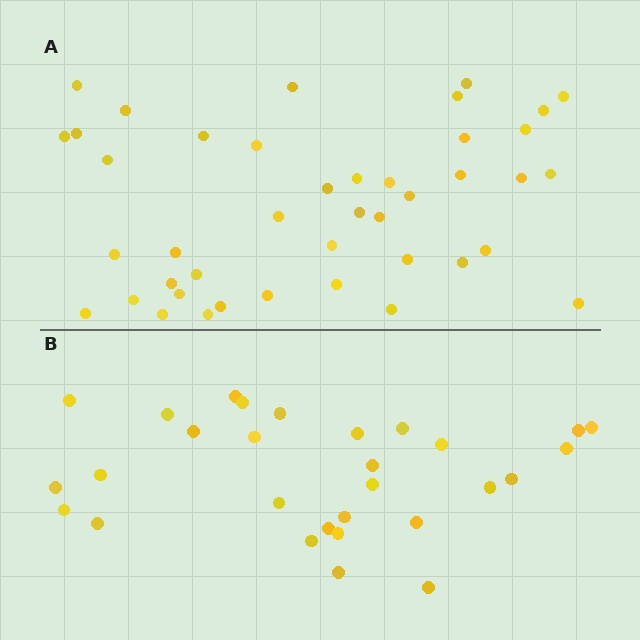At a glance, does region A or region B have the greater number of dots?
Region A (the top region) has more dots.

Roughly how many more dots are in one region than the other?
Region A has approximately 15 more dots than region B.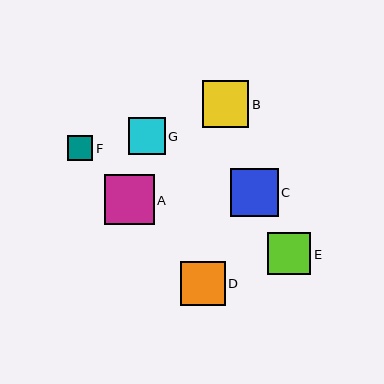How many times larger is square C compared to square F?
Square C is approximately 1.9 times the size of square F.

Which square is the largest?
Square A is the largest with a size of approximately 50 pixels.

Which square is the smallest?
Square F is the smallest with a size of approximately 25 pixels.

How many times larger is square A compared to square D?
Square A is approximately 1.1 times the size of square D.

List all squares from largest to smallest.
From largest to smallest: A, C, B, D, E, G, F.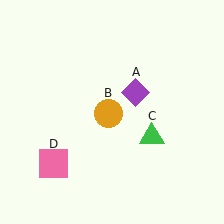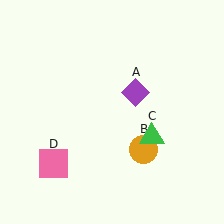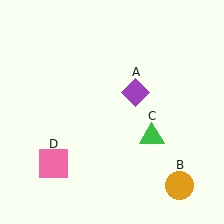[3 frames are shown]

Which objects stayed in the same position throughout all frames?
Purple diamond (object A) and green triangle (object C) and pink square (object D) remained stationary.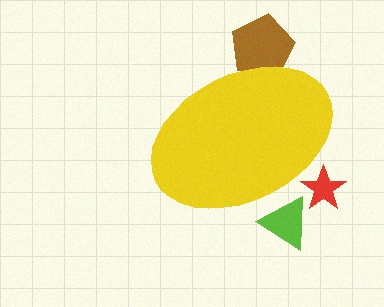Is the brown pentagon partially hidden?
Yes, the brown pentagon is partially hidden behind the yellow ellipse.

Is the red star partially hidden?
Yes, the red star is partially hidden behind the yellow ellipse.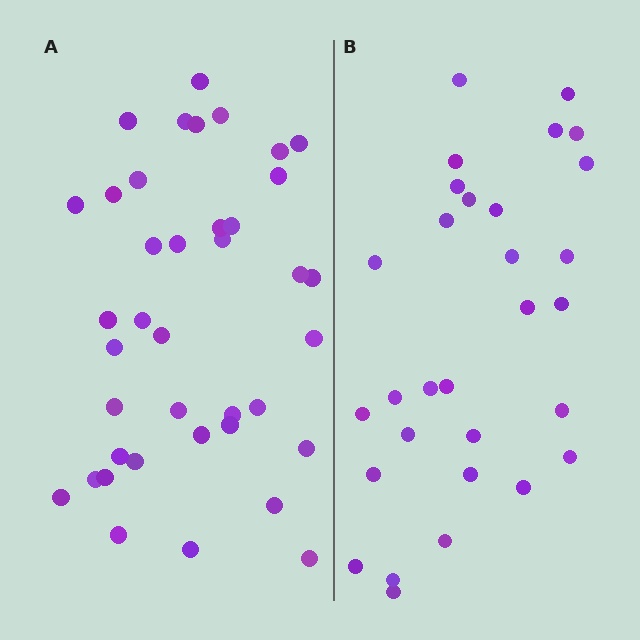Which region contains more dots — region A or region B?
Region A (the left region) has more dots.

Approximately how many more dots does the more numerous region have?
Region A has roughly 8 or so more dots than region B.